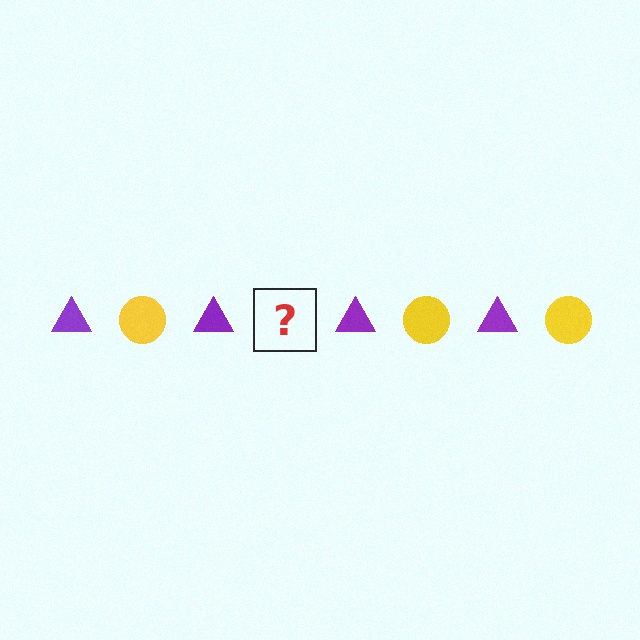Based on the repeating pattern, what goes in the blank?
The blank should be a yellow circle.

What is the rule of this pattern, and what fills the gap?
The rule is that the pattern alternates between purple triangle and yellow circle. The gap should be filled with a yellow circle.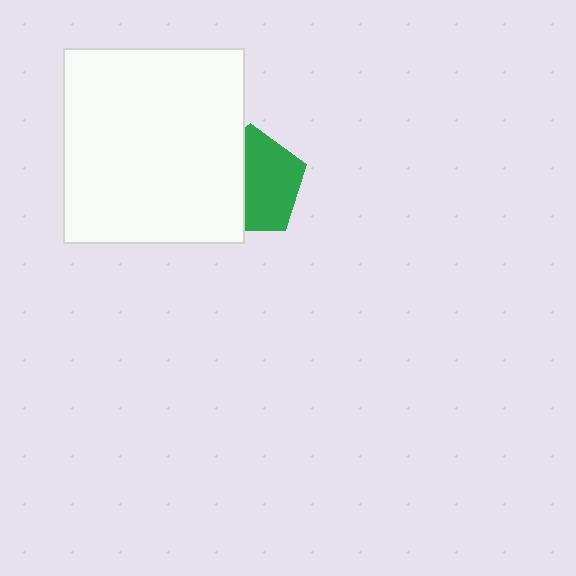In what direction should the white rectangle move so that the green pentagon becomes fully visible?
The white rectangle should move left. That is the shortest direction to clear the overlap and leave the green pentagon fully visible.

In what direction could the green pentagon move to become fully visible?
The green pentagon could move right. That would shift it out from behind the white rectangle entirely.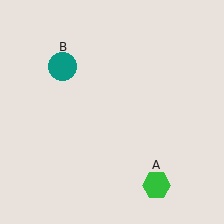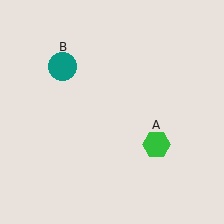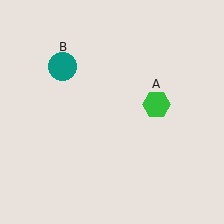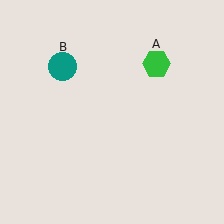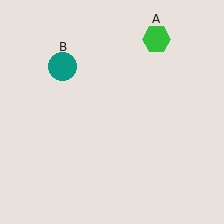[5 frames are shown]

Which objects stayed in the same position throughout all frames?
Teal circle (object B) remained stationary.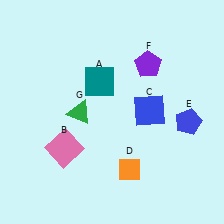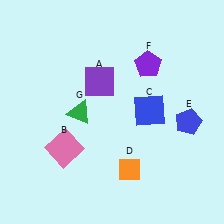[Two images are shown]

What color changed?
The square (A) changed from teal in Image 1 to purple in Image 2.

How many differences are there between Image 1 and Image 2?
There is 1 difference between the two images.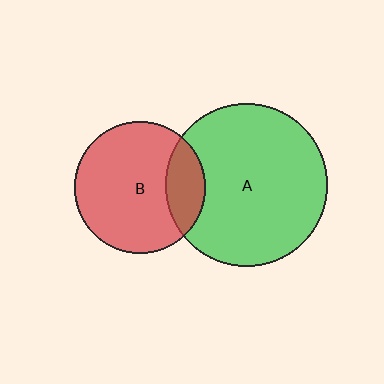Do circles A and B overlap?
Yes.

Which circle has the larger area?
Circle A (green).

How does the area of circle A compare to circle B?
Approximately 1.5 times.